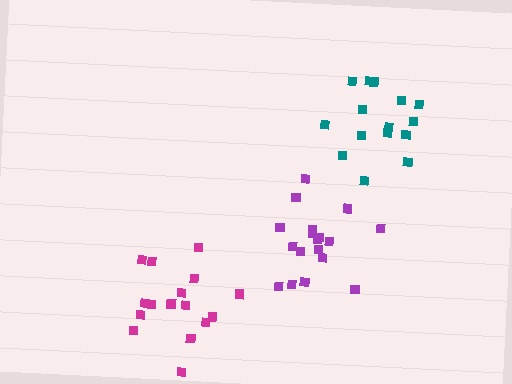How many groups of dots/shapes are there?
There are 3 groups.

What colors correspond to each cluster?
The clusters are colored: teal, magenta, purple.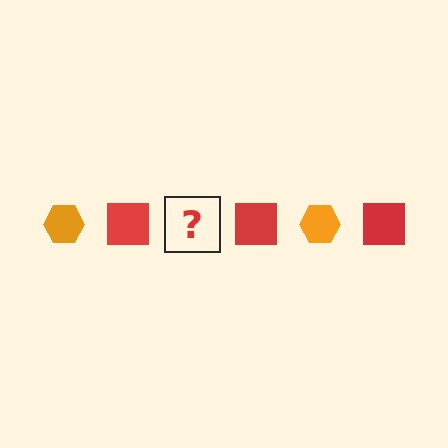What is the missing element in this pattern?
The missing element is an orange hexagon.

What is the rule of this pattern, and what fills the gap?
The rule is that the pattern alternates between orange hexagon and red square. The gap should be filled with an orange hexagon.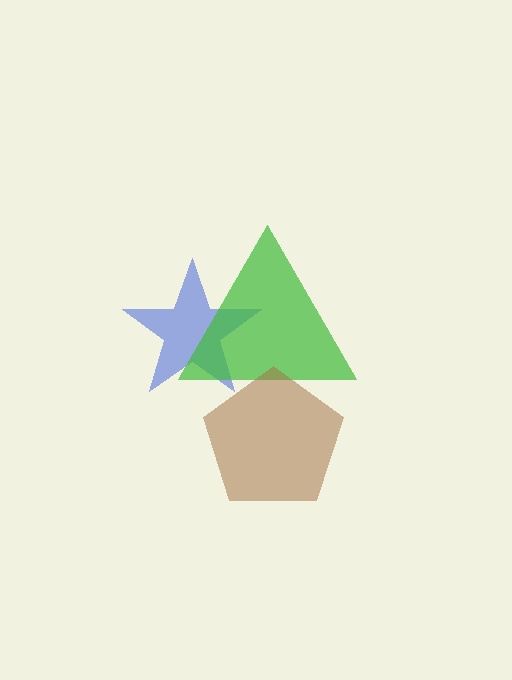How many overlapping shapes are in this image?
There are 3 overlapping shapes in the image.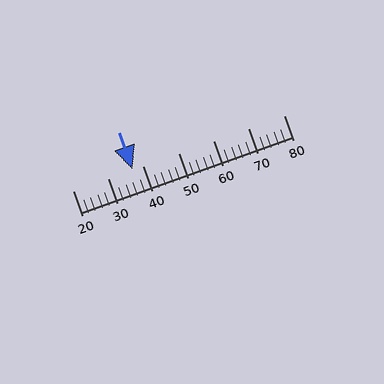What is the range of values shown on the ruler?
The ruler shows values from 20 to 80.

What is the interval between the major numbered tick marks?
The major tick marks are spaced 10 units apart.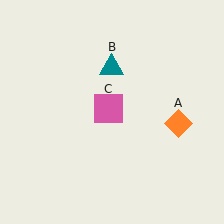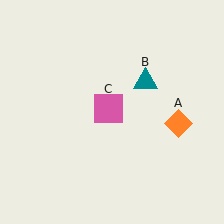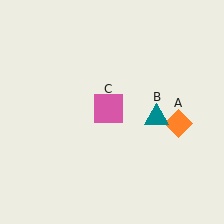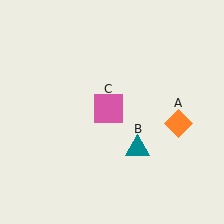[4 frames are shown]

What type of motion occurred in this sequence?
The teal triangle (object B) rotated clockwise around the center of the scene.